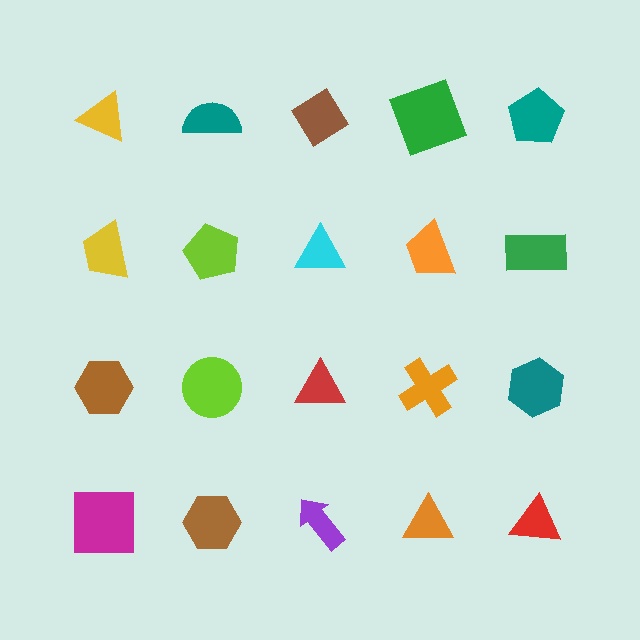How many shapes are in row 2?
5 shapes.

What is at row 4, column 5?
A red triangle.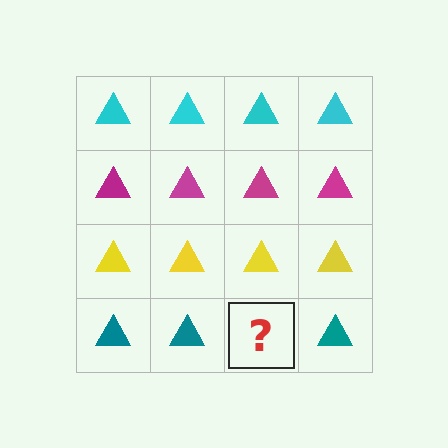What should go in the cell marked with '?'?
The missing cell should contain a teal triangle.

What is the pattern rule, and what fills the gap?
The rule is that each row has a consistent color. The gap should be filled with a teal triangle.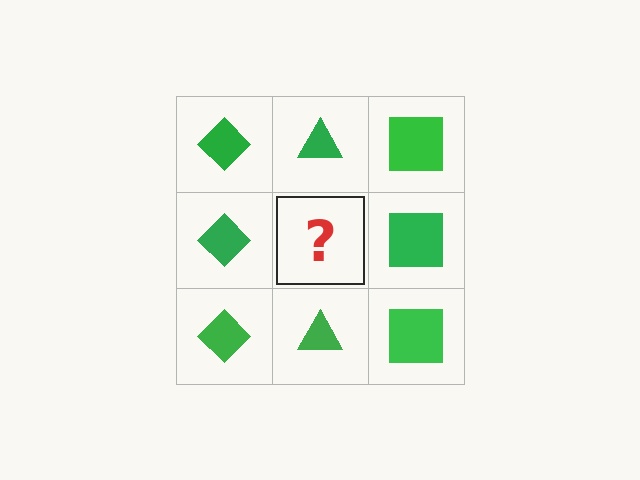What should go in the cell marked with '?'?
The missing cell should contain a green triangle.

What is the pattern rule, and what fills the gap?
The rule is that each column has a consistent shape. The gap should be filled with a green triangle.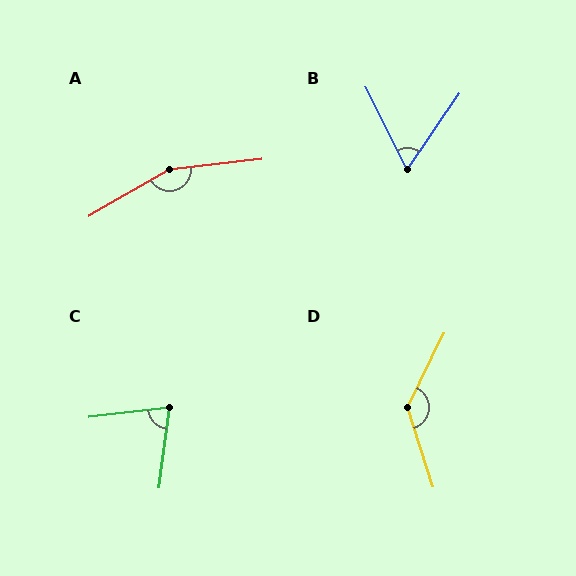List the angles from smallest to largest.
B (62°), C (76°), D (136°), A (156°).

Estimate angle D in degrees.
Approximately 136 degrees.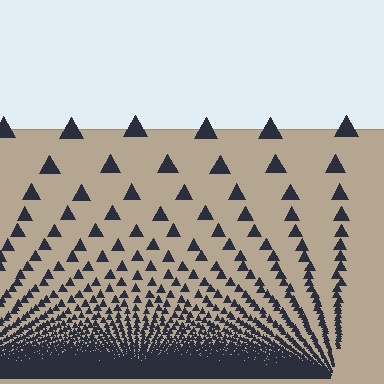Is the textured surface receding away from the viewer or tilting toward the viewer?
The surface appears to tilt toward the viewer. Texture elements get larger and sparser toward the top.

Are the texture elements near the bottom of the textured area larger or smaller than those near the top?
Smaller. The gradient is inverted — elements near the bottom are smaller and denser.